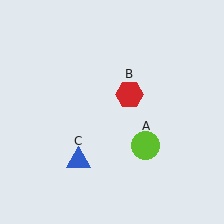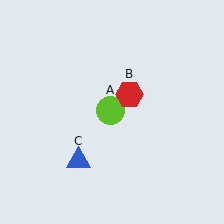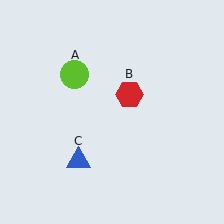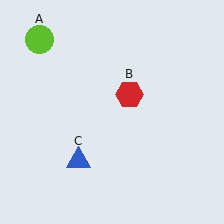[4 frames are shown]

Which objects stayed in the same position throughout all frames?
Red hexagon (object B) and blue triangle (object C) remained stationary.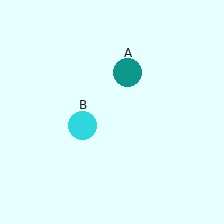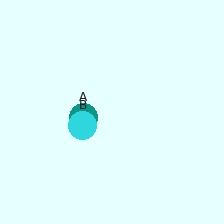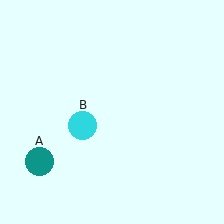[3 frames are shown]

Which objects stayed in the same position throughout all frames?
Cyan circle (object B) remained stationary.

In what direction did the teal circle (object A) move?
The teal circle (object A) moved down and to the left.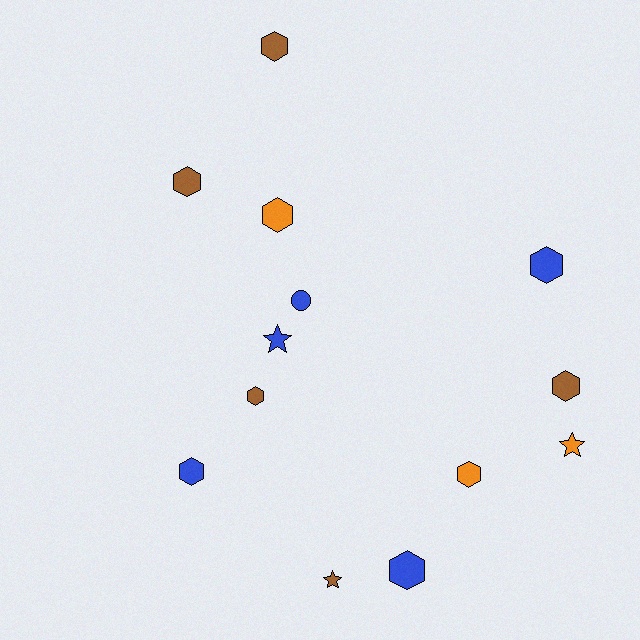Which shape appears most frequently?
Hexagon, with 9 objects.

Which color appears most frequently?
Blue, with 5 objects.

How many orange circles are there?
There are no orange circles.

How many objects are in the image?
There are 13 objects.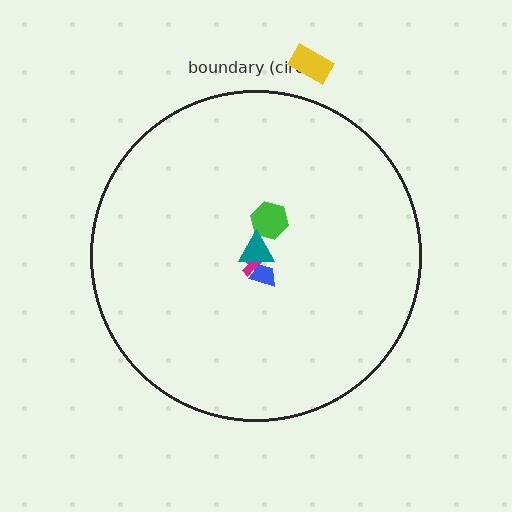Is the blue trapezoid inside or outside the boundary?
Inside.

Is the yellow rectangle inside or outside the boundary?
Outside.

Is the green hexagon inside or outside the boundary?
Inside.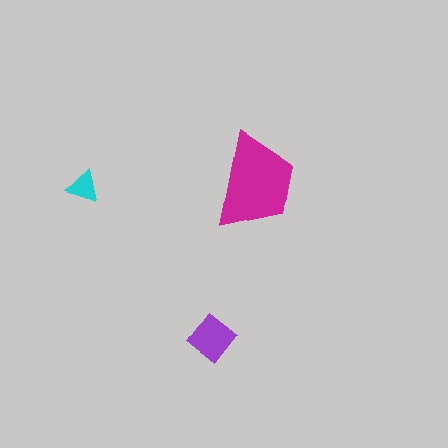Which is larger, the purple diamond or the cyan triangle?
The purple diamond.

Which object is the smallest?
The cyan triangle.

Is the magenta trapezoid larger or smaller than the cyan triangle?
Larger.